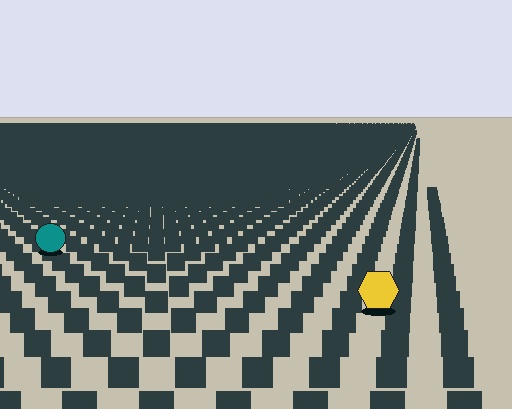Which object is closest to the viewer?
The yellow hexagon is closest. The texture marks near it are larger and more spread out.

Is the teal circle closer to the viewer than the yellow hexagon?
No. The yellow hexagon is closer — you can tell from the texture gradient: the ground texture is coarser near it.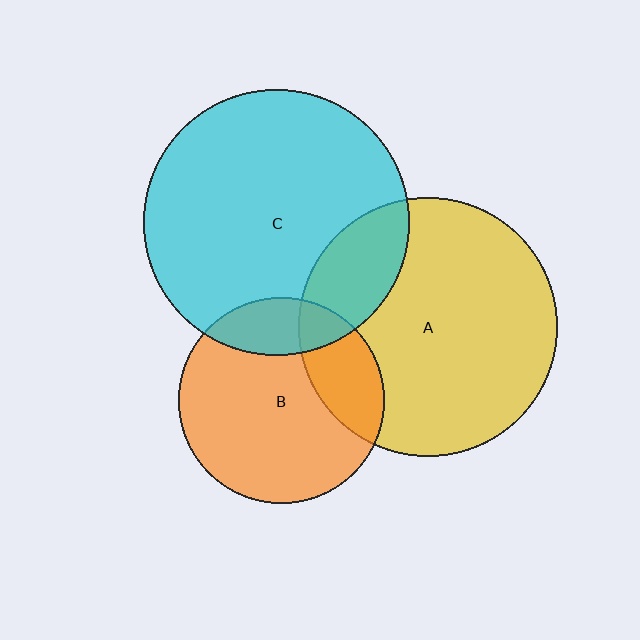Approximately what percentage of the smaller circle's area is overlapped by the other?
Approximately 20%.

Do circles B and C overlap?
Yes.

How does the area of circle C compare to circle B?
Approximately 1.7 times.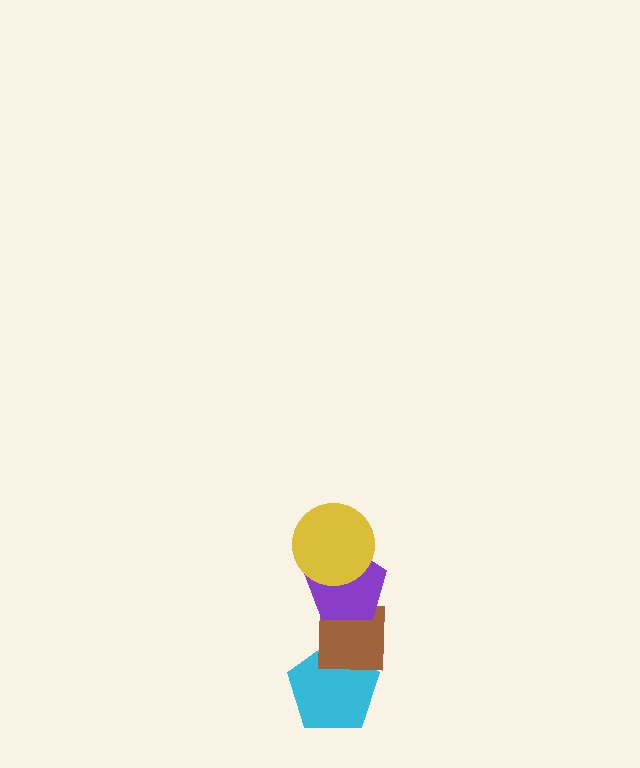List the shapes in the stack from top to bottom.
From top to bottom: the yellow circle, the purple pentagon, the brown square, the cyan pentagon.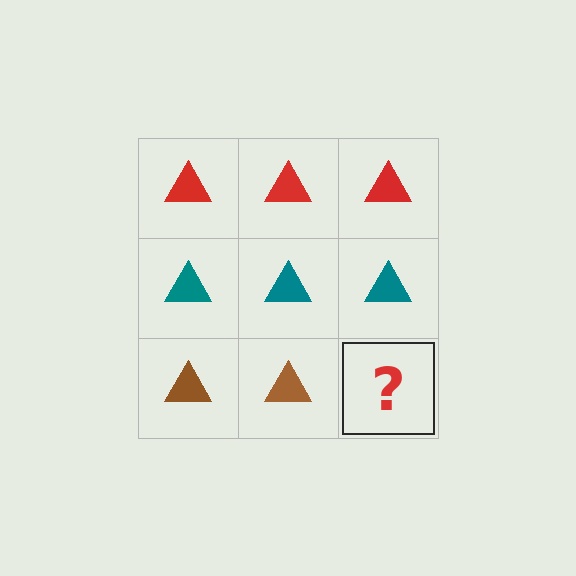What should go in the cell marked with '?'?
The missing cell should contain a brown triangle.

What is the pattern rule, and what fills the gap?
The rule is that each row has a consistent color. The gap should be filled with a brown triangle.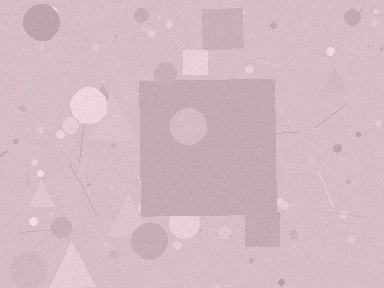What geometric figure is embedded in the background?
A square is embedded in the background.